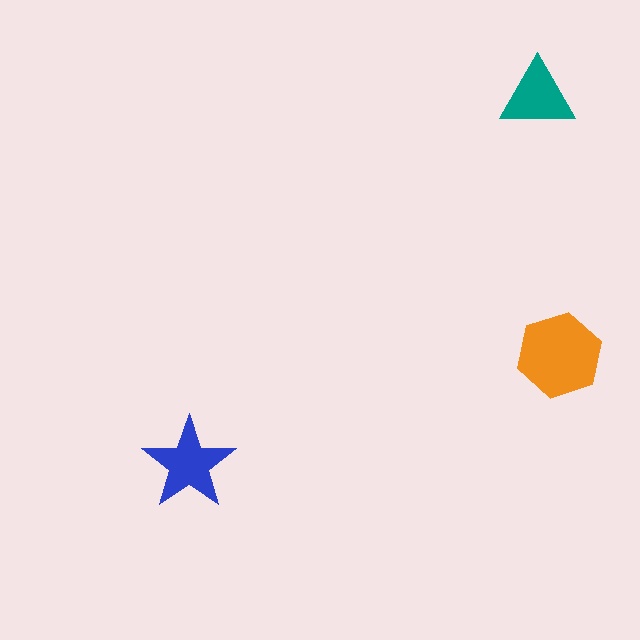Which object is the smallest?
The teal triangle.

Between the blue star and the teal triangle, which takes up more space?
The blue star.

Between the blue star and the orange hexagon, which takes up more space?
The orange hexagon.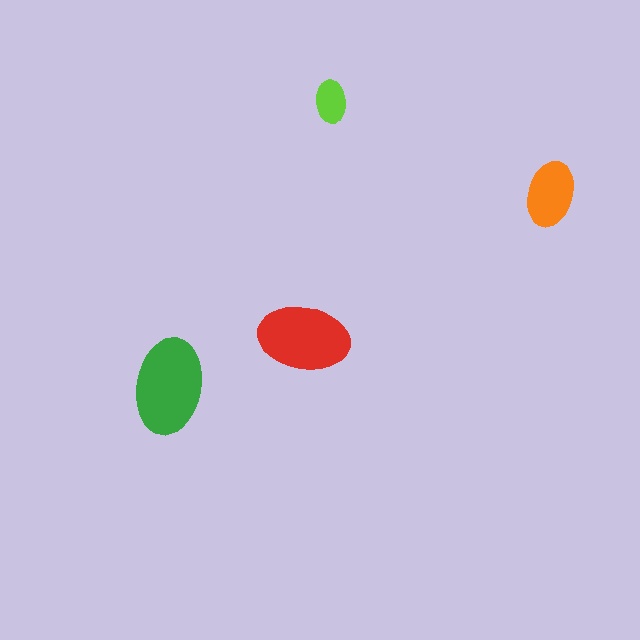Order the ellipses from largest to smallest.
the green one, the red one, the orange one, the lime one.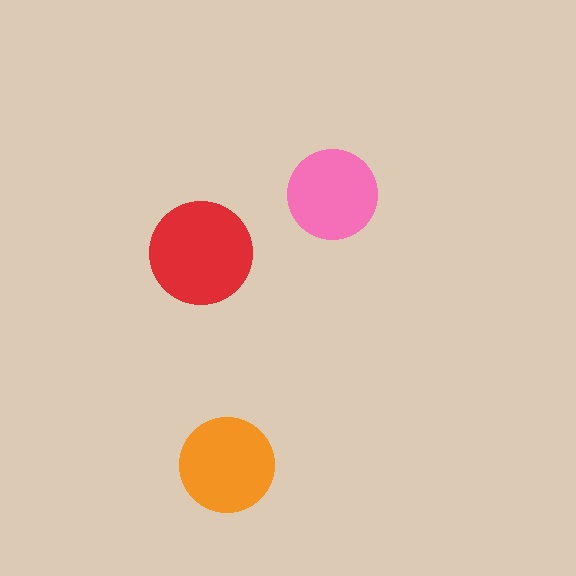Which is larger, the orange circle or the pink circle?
The orange one.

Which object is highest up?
The pink circle is topmost.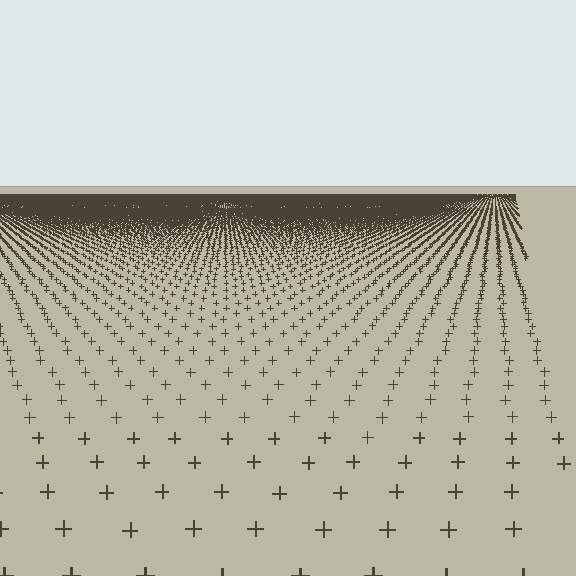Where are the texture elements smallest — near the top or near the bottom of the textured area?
Near the top.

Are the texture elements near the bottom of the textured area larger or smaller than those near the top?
Larger. Near the bottom, elements are closer to the viewer and appear at a bigger on-screen size.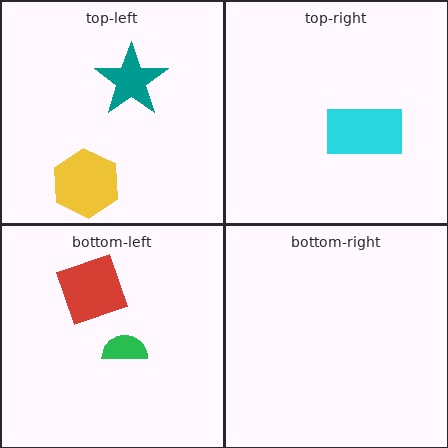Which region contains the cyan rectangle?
The top-right region.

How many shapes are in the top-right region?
1.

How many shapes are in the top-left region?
2.